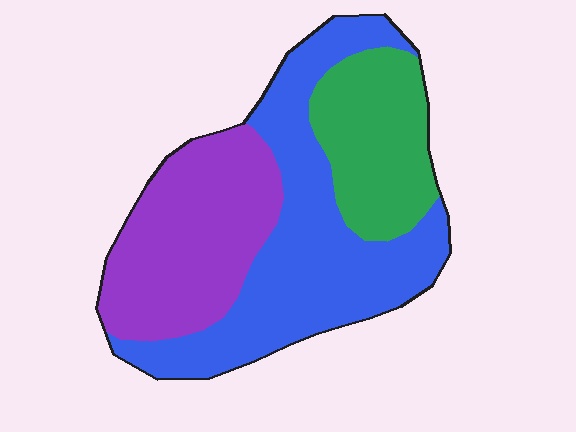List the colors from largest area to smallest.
From largest to smallest: blue, purple, green.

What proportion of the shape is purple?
Purple takes up about one third (1/3) of the shape.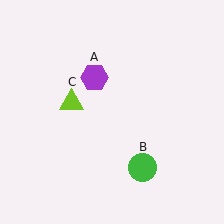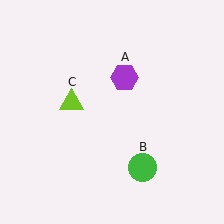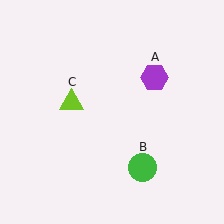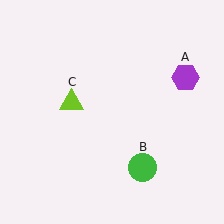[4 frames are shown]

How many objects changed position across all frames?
1 object changed position: purple hexagon (object A).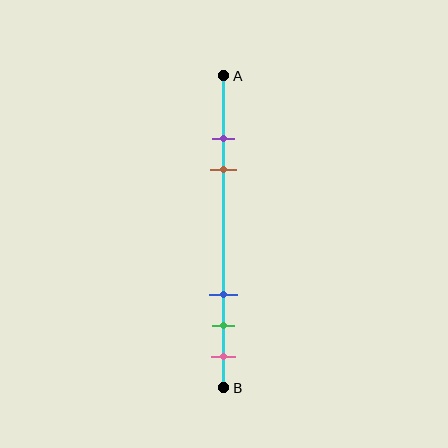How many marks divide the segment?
There are 5 marks dividing the segment.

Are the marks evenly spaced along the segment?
No, the marks are not evenly spaced.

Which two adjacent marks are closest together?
The purple and brown marks are the closest adjacent pair.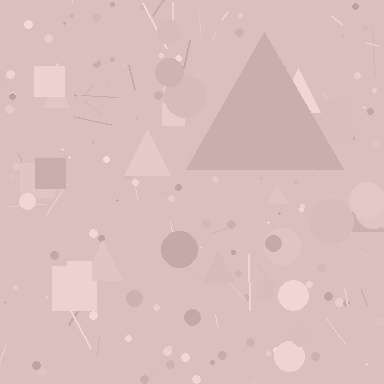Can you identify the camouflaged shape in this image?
The camouflaged shape is a triangle.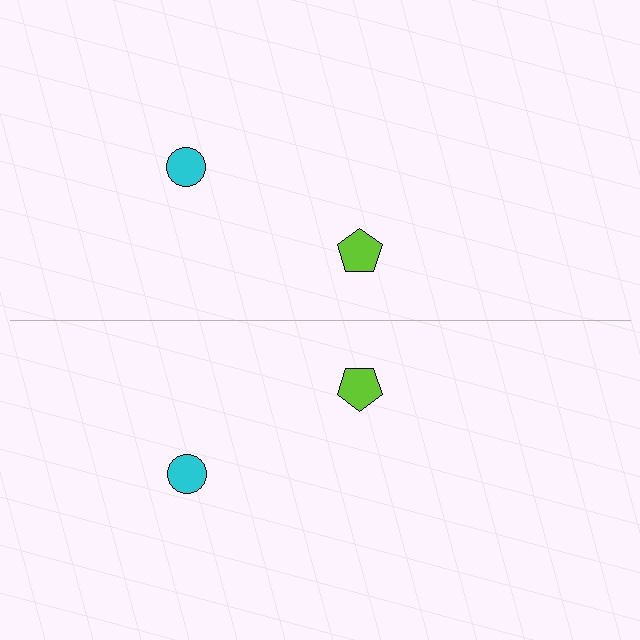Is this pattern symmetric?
Yes, this pattern has bilateral (reflection) symmetry.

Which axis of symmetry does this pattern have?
The pattern has a horizontal axis of symmetry running through the center of the image.